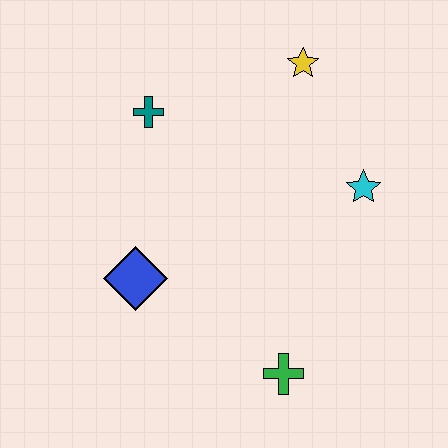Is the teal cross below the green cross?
No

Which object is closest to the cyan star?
The yellow star is closest to the cyan star.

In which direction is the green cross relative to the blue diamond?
The green cross is to the right of the blue diamond.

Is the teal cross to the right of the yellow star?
No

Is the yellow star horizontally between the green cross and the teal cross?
No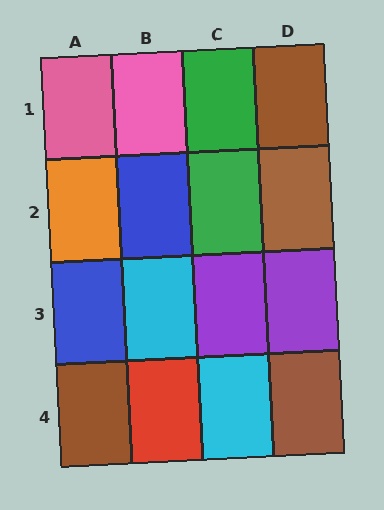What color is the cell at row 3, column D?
Purple.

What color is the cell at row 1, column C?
Green.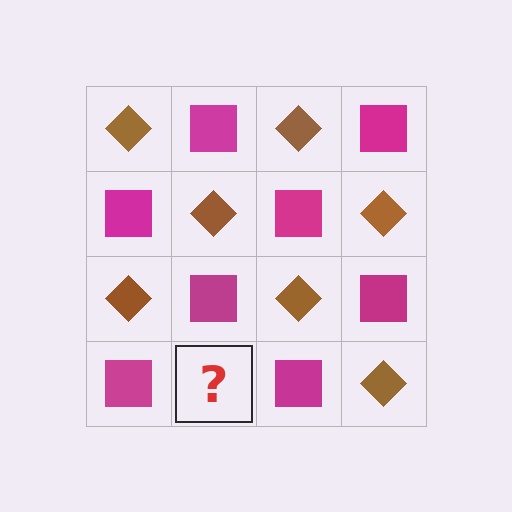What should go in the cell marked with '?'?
The missing cell should contain a brown diamond.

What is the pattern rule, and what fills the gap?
The rule is that it alternates brown diamond and magenta square in a checkerboard pattern. The gap should be filled with a brown diamond.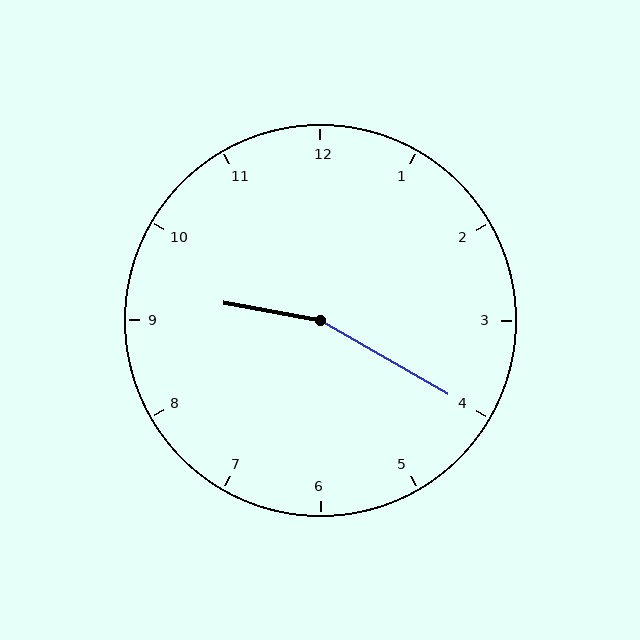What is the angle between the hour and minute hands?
Approximately 160 degrees.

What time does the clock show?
9:20.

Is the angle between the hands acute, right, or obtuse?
It is obtuse.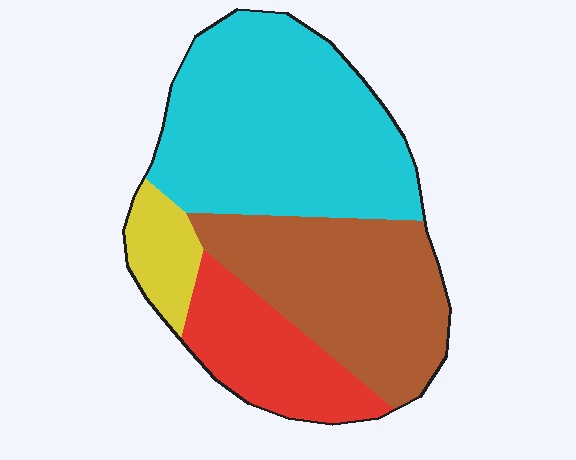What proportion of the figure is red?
Red covers around 15% of the figure.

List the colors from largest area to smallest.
From largest to smallest: cyan, brown, red, yellow.